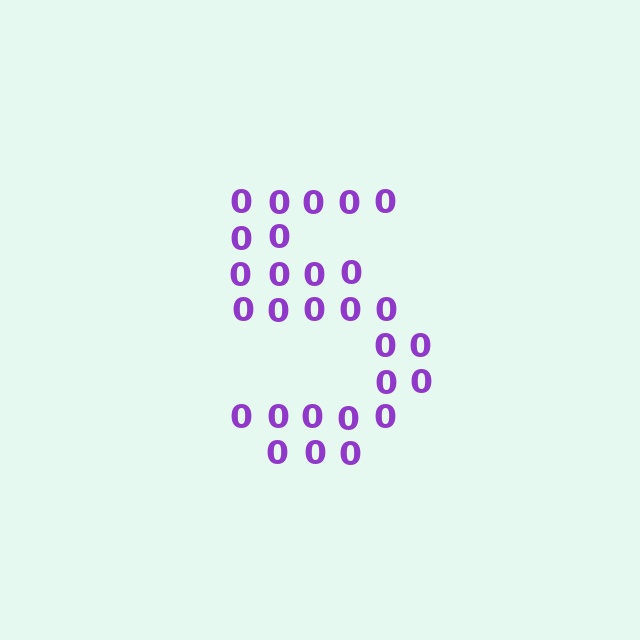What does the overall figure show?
The overall figure shows the digit 5.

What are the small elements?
The small elements are digit 0's.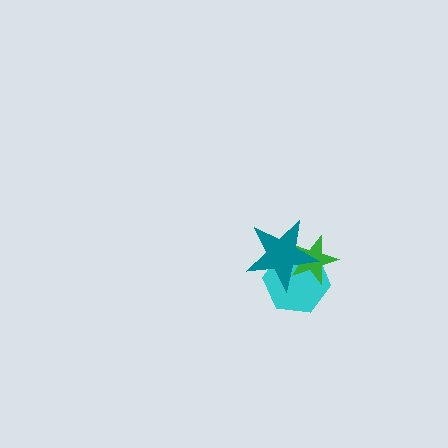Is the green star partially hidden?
Yes, it is partially covered by another shape.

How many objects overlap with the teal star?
2 objects overlap with the teal star.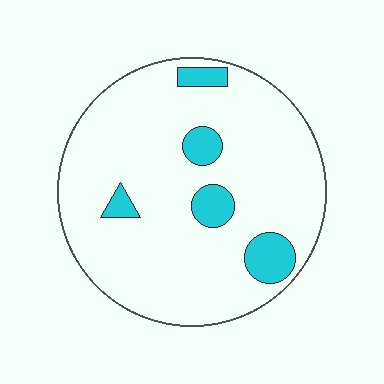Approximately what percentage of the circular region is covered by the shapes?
Approximately 10%.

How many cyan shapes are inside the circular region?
5.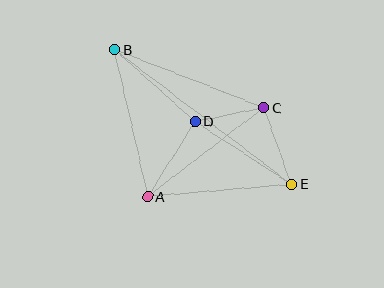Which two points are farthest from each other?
Points B and E are farthest from each other.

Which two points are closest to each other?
Points C and D are closest to each other.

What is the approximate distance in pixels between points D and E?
The distance between D and E is approximately 115 pixels.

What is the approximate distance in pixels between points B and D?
The distance between B and D is approximately 108 pixels.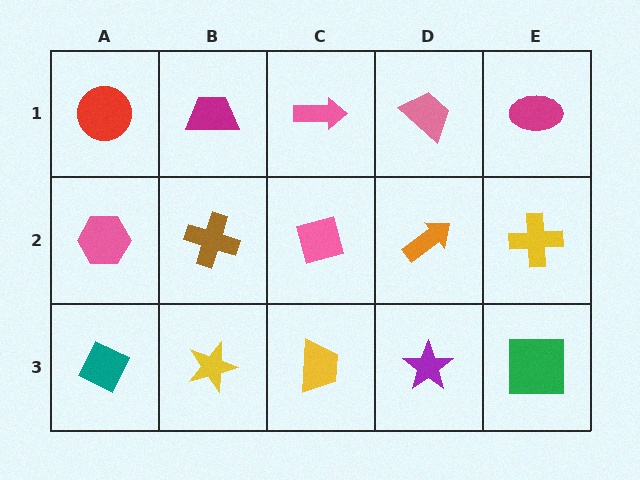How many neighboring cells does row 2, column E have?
3.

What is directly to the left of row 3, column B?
A teal diamond.